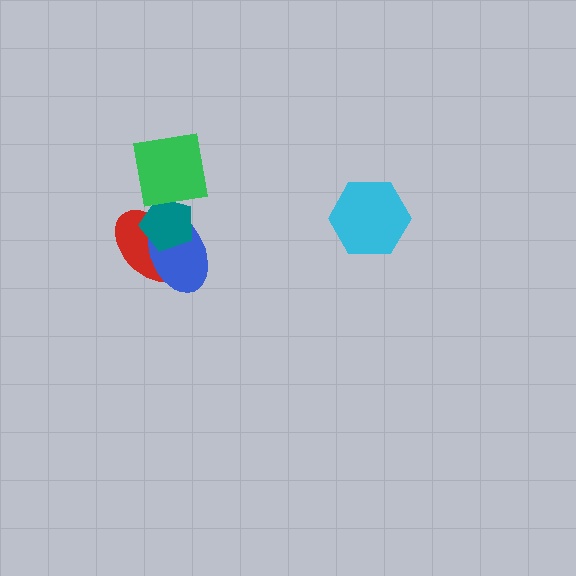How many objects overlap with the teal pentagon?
3 objects overlap with the teal pentagon.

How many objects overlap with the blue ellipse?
2 objects overlap with the blue ellipse.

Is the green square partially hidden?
No, no other shape covers it.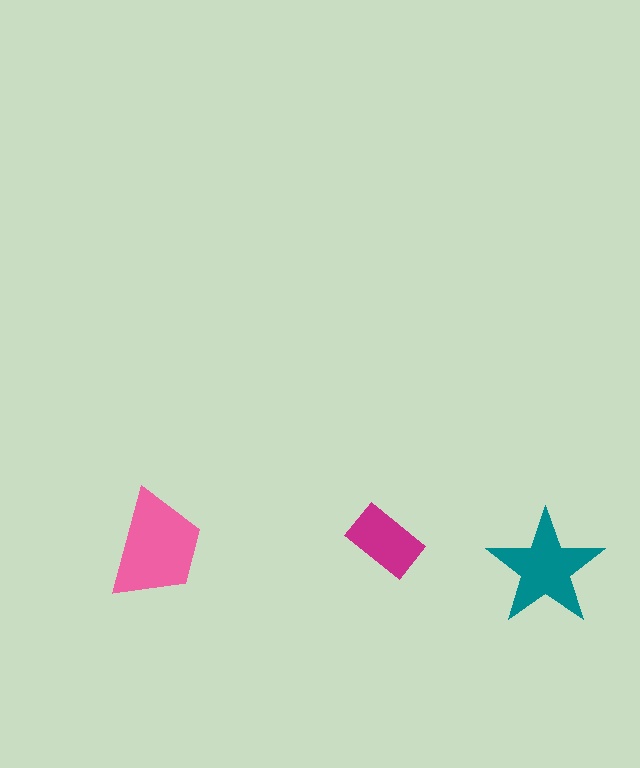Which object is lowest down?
The teal star is bottommost.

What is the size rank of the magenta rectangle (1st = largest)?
3rd.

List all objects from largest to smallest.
The pink trapezoid, the teal star, the magenta rectangle.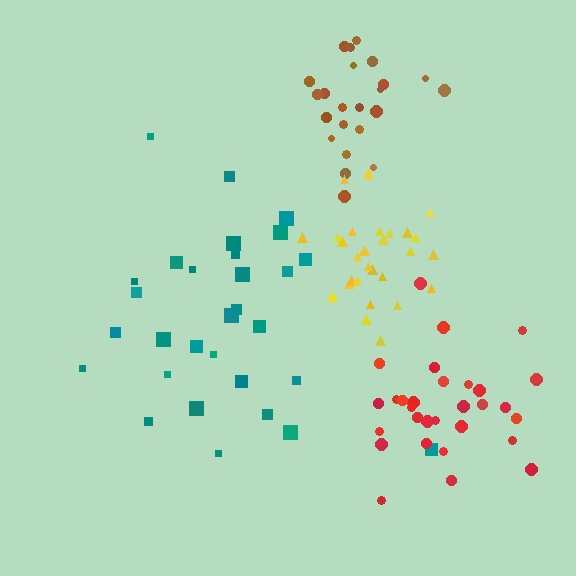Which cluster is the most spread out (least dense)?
Red.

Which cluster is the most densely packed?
Brown.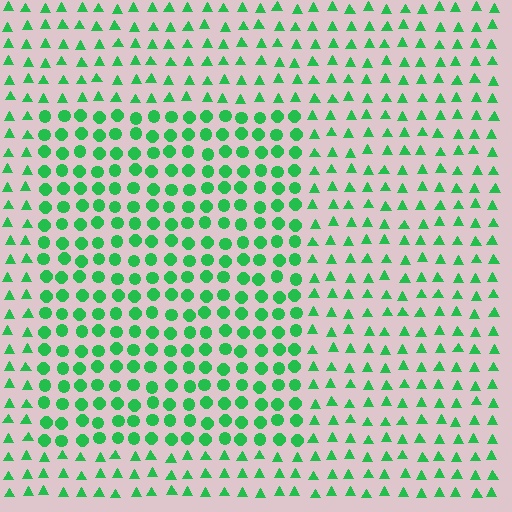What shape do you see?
I see a rectangle.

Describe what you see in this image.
The image is filled with small green elements arranged in a uniform grid. A rectangle-shaped region contains circles, while the surrounding area contains triangles. The boundary is defined purely by the change in element shape.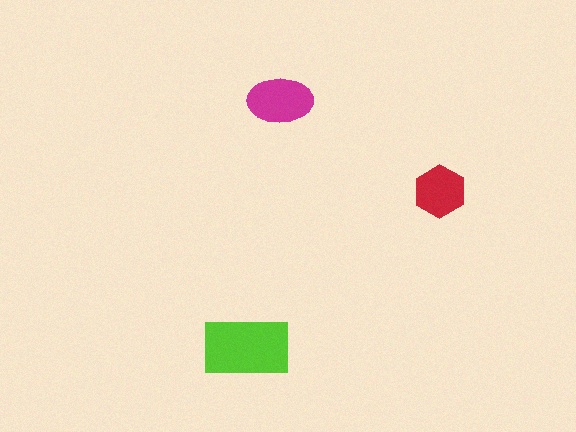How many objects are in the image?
There are 3 objects in the image.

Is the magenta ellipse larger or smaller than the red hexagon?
Larger.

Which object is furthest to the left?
The lime rectangle is leftmost.